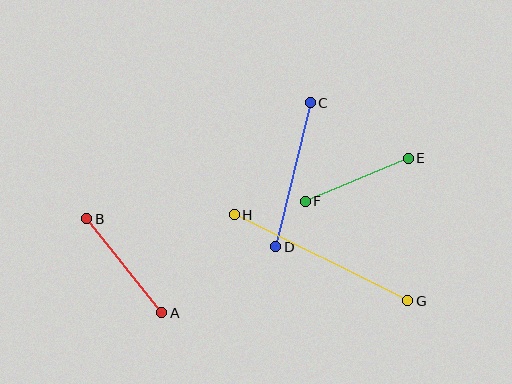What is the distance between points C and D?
The distance is approximately 148 pixels.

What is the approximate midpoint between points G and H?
The midpoint is at approximately (321, 258) pixels.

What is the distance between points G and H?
The distance is approximately 194 pixels.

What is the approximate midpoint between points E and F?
The midpoint is at approximately (357, 180) pixels.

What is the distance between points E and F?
The distance is approximately 112 pixels.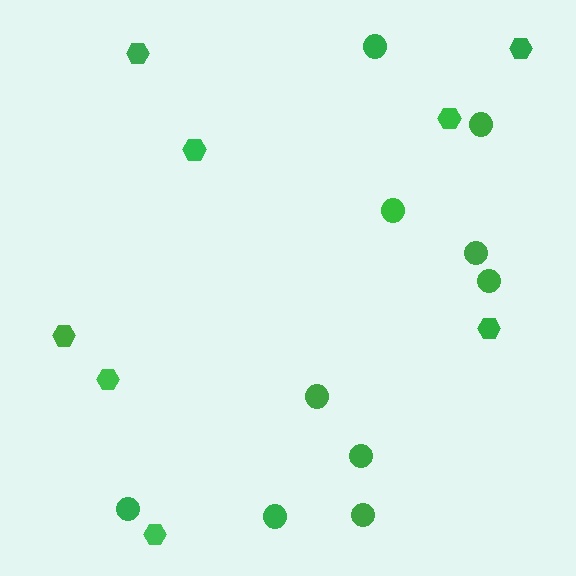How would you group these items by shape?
There are 2 groups: one group of hexagons (8) and one group of circles (10).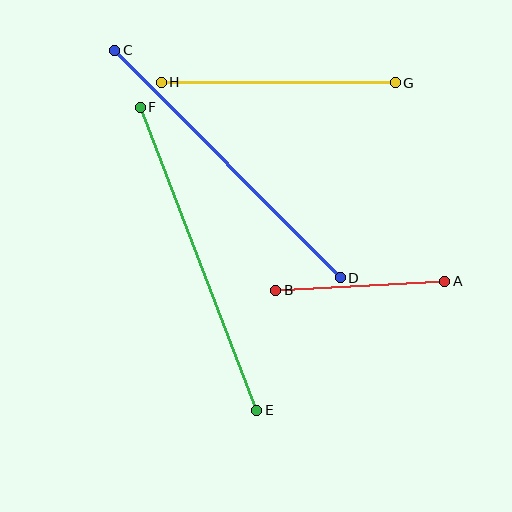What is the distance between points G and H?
The distance is approximately 234 pixels.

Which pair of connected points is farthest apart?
Points E and F are farthest apart.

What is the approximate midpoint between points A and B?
The midpoint is at approximately (360, 286) pixels.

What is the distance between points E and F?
The distance is approximately 324 pixels.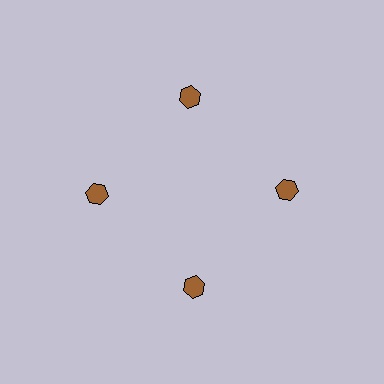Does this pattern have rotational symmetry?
Yes, this pattern has 4-fold rotational symmetry. It looks the same after rotating 90 degrees around the center.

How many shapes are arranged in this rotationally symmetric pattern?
There are 4 shapes, arranged in 4 groups of 1.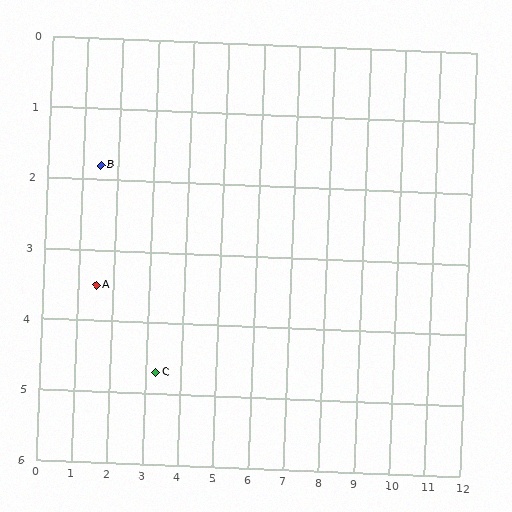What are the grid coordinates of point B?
Point B is at approximately (1.5, 1.8).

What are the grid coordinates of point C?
Point C is at approximately (3.3, 4.7).